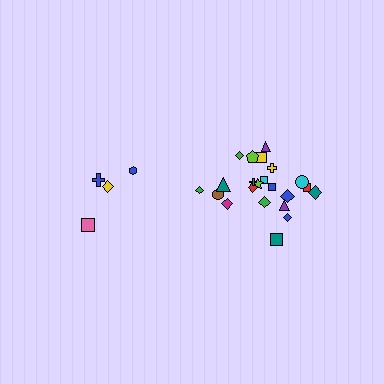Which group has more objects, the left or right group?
The right group.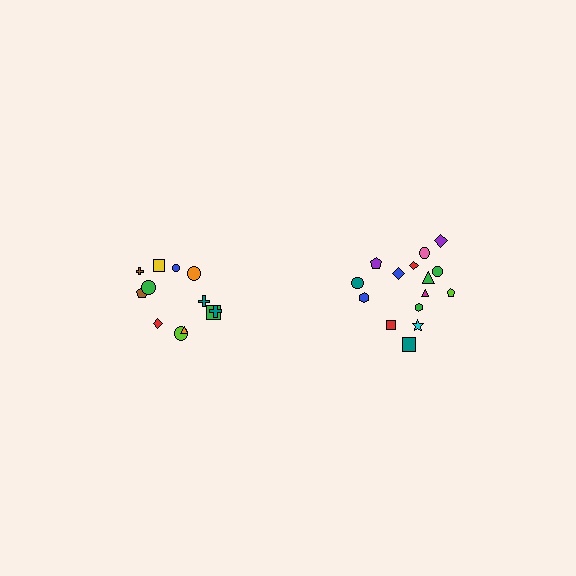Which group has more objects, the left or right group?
The right group.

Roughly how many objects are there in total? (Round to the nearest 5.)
Roughly 25 objects in total.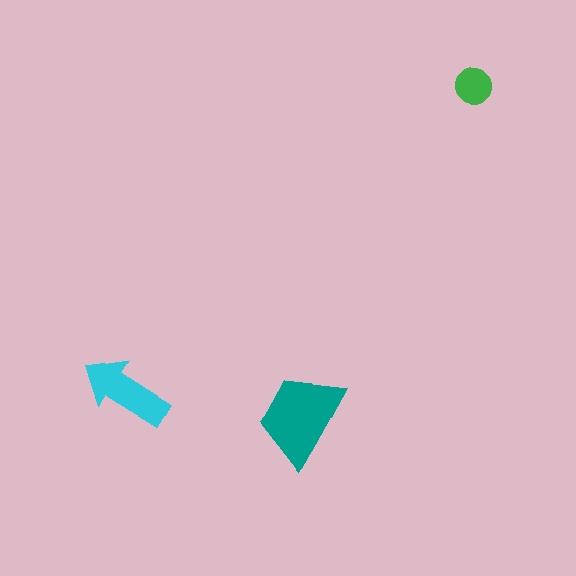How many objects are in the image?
There are 3 objects in the image.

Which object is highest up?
The green circle is topmost.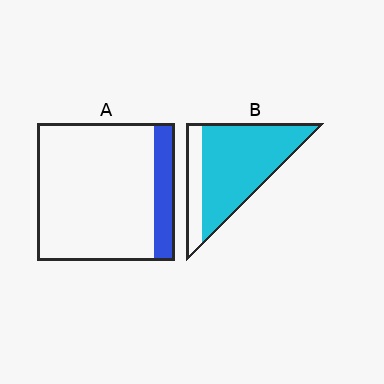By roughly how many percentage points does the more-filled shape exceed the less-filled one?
By roughly 65 percentage points (B over A).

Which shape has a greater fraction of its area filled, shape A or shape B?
Shape B.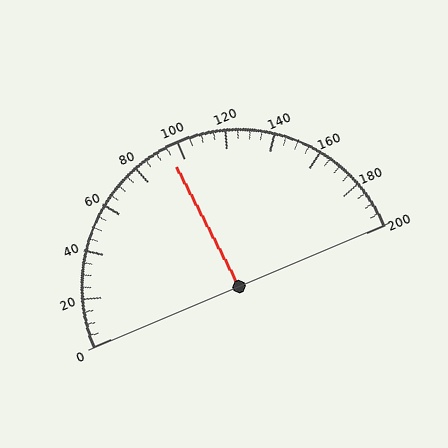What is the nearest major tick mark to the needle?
The nearest major tick mark is 100.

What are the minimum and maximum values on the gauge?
The gauge ranges from 0 to 200.